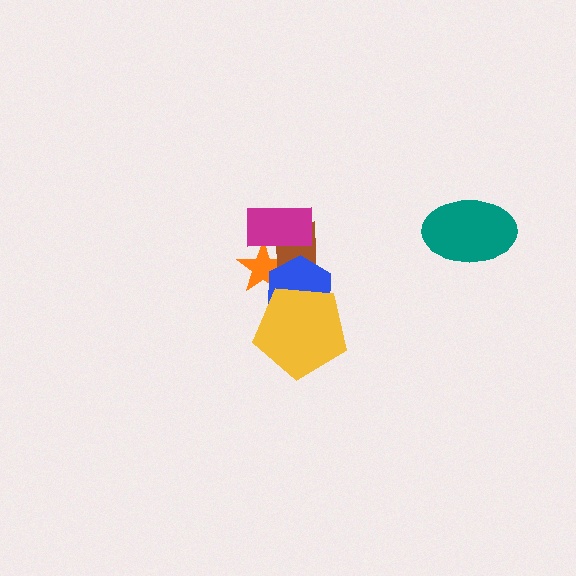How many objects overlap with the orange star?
3 objects overlap with the orange star.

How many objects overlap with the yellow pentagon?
1 object overlaps with the yellow pentagon.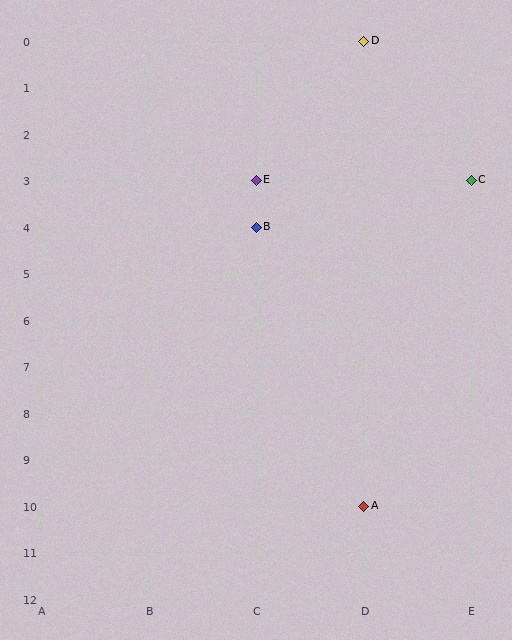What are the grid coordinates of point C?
Point C is at grid coordinates (E, 3).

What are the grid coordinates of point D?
Point D is at grid coordinates (D, 0).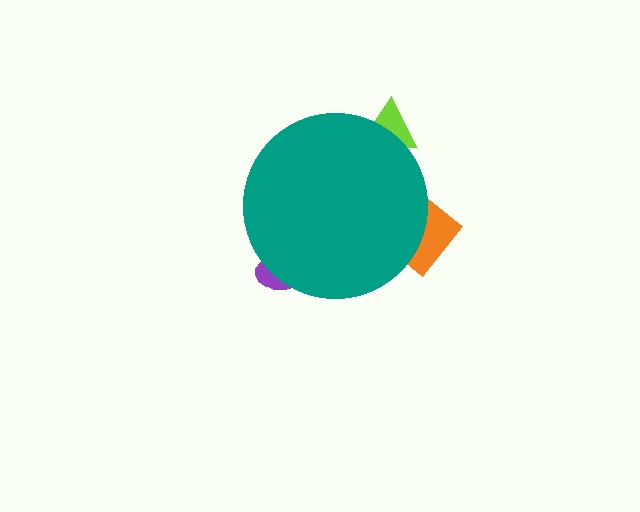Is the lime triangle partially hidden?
Yes, the lime triangle is partially hidden behind the teal circle.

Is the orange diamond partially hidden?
Yes, the orange diamond is partially hidden behind the teal circle.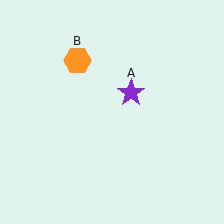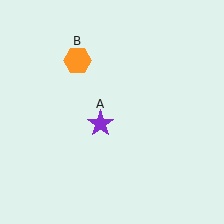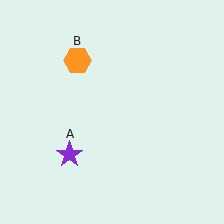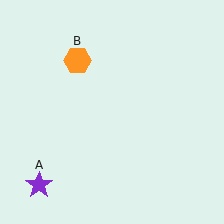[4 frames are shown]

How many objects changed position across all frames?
1 object changed position: purple star (object A).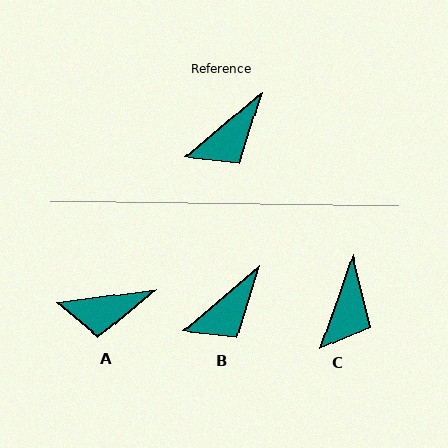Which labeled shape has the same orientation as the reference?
B.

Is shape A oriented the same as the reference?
No, it is off by about 33 degrees.